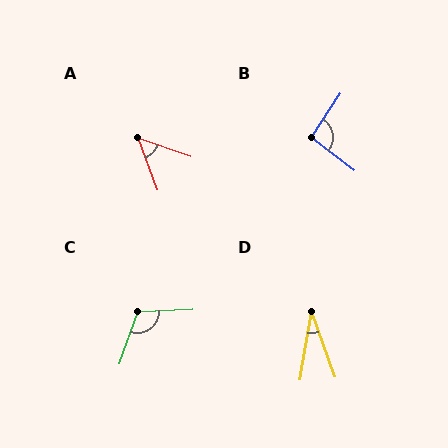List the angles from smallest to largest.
D (29°), A (51°), B (94°), C (112°).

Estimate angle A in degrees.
Approximately 51 degrees.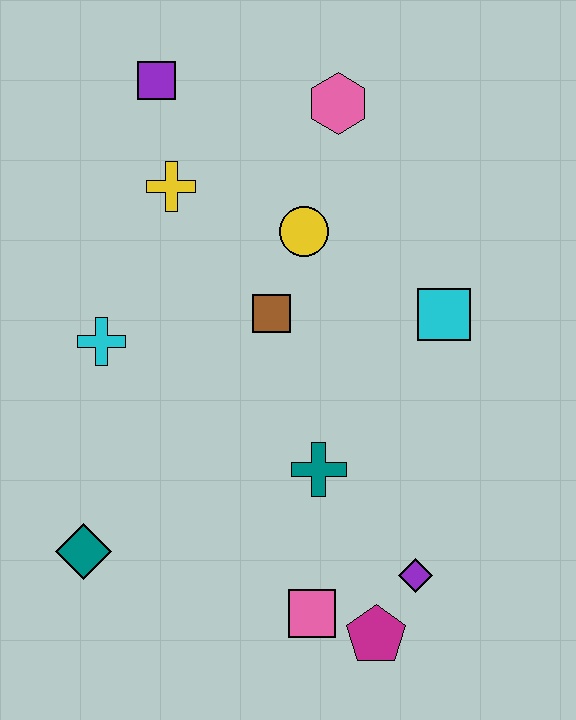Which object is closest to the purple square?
The yellow cross is closest to the purple square.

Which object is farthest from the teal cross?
The purple square is farthest from the teal cross.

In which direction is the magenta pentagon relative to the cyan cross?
The magenta pentagon is below the cyan cross.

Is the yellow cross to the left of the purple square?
No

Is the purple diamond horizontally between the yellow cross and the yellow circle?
No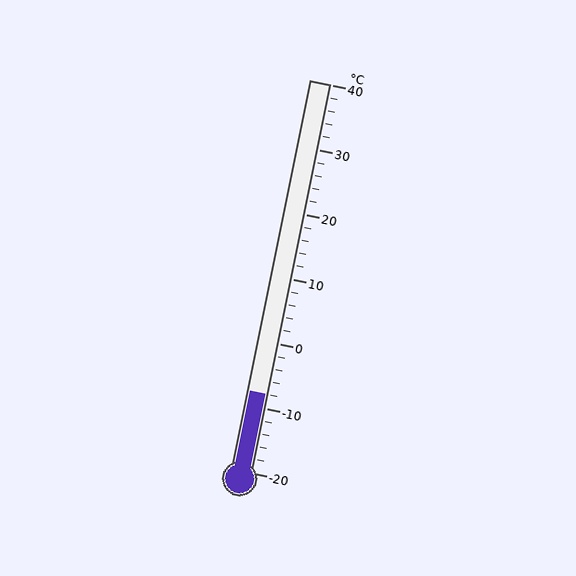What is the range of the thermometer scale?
The thermometer scale ranges from -20°C to 40°C.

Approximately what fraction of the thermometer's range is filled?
The thermometer is filled to approximately 20% of its range.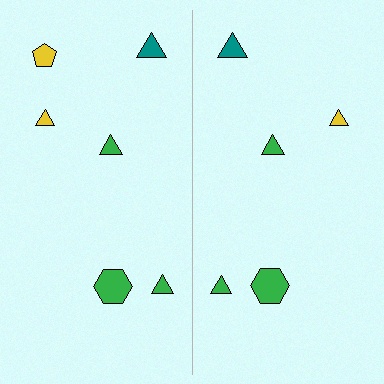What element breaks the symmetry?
A yellow pentagon is missing from the right side.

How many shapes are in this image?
There are 11 shapes in this image.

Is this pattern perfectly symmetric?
No, the pattern is not perfectly symmetric. A yellow pentagon is missing from the right side.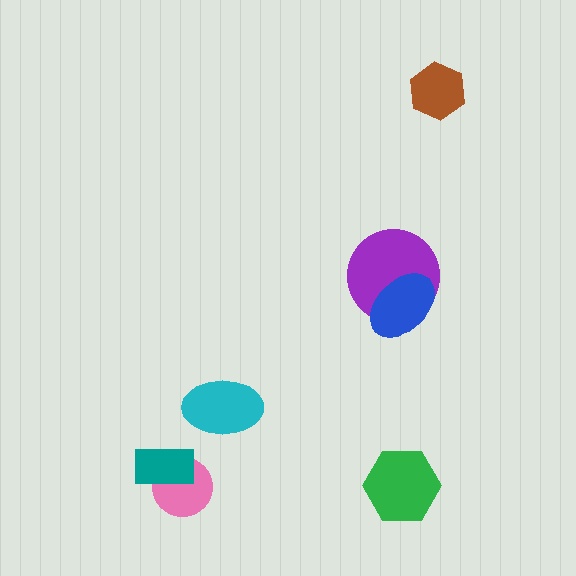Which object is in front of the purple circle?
The blue ellipse is in front of the purple circle.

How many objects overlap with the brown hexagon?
0 objects overlap with the brown hexagon.